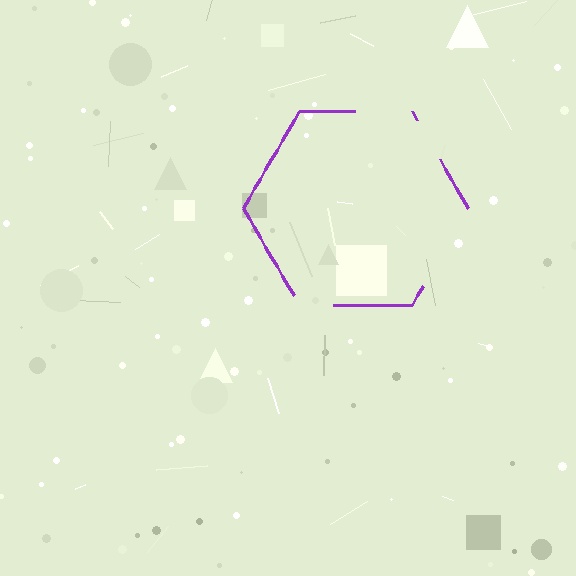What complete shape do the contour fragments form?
The contour fragments form a hexagon.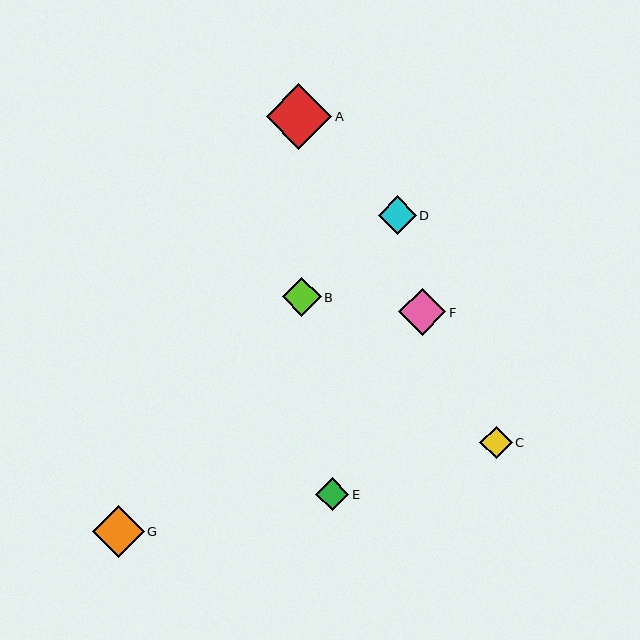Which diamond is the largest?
Diamond A is the largest with a size of approximately 66 pixels.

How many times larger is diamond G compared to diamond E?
Diamond G is approximately 1.6 times the size of diamond E.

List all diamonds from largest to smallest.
From largest to smallest: A, G, F, B, D, C, E.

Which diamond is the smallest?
Diamond E is the smallest with a size of approximately 33 pixels.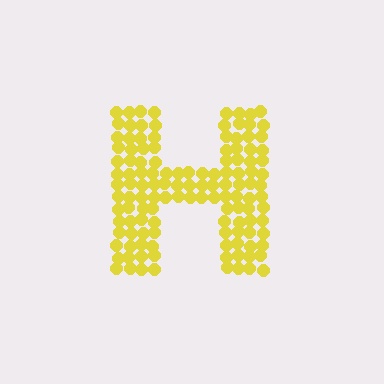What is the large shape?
The large shape is the letter H.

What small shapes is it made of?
It is made of small circles.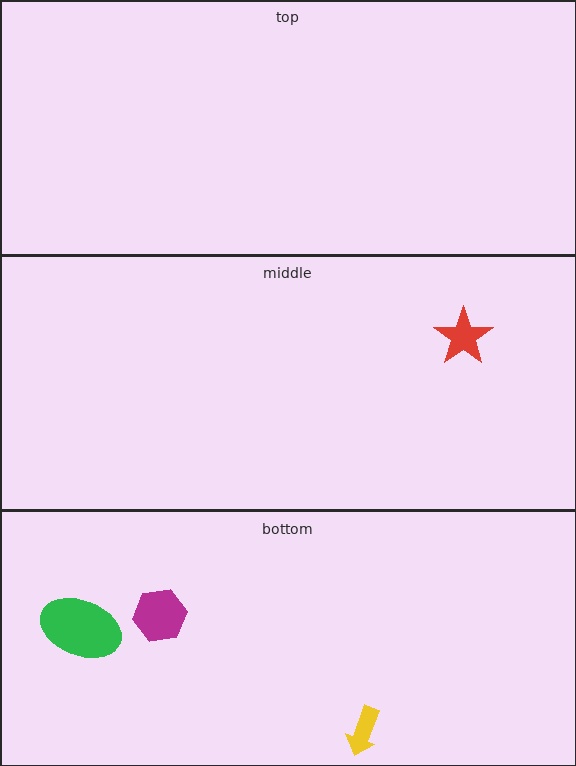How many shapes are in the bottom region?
3.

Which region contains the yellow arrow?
The bottom region.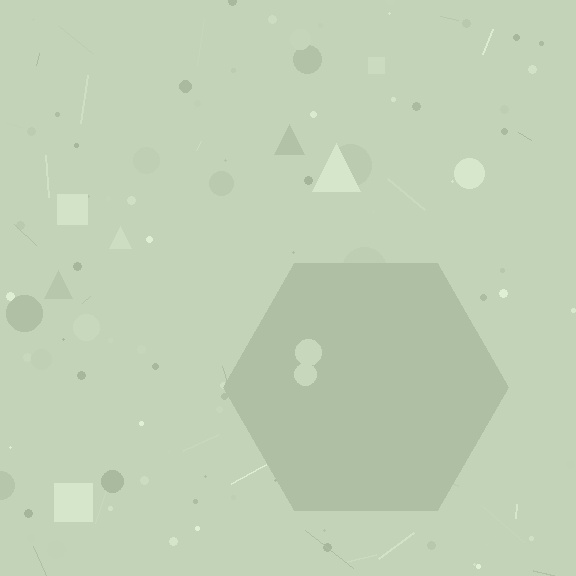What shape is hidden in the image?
A hexagon is hidden in the image.